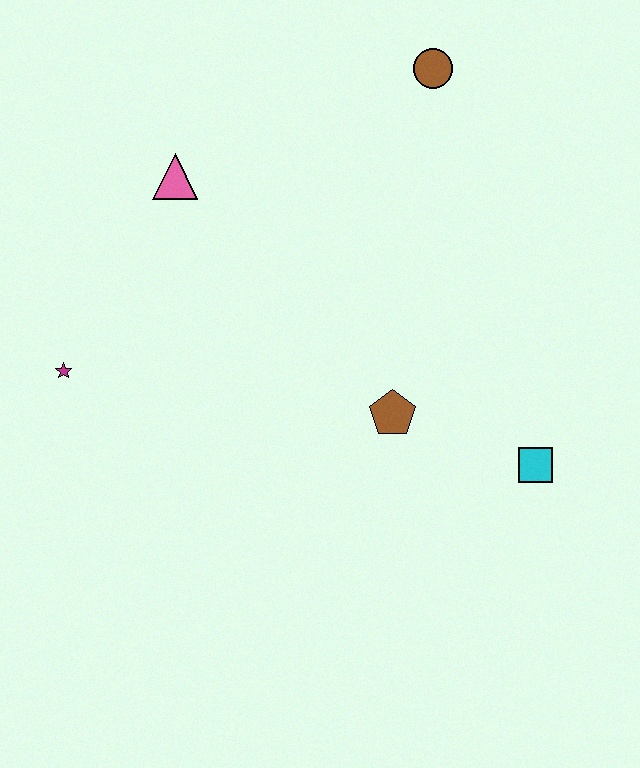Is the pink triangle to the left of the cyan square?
Yes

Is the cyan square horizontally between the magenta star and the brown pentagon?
No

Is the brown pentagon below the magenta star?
Yes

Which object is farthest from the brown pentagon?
The brown circle is farthest from the brown pentagon.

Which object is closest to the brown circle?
The pink triangle is closest to the brown circle.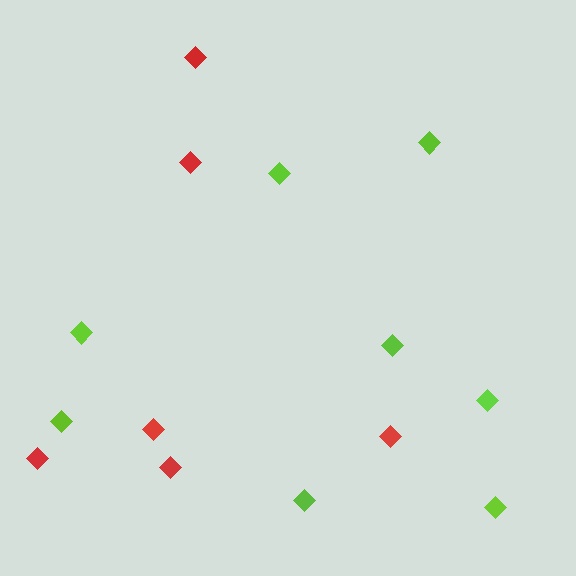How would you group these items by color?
There are 2 groups: one group of red diamonds (6) and one group of lime diamonds (8).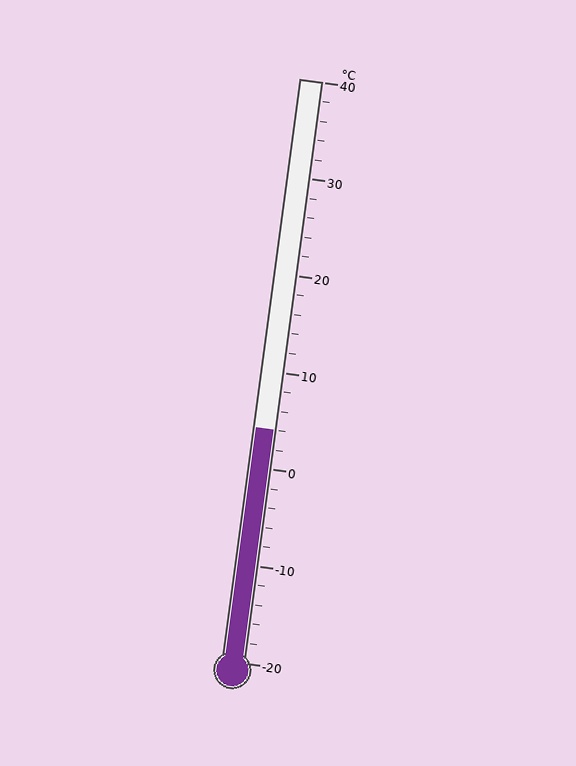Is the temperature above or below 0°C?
The temperature is above 0°C.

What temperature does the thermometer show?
The thermometer shows approximately 4°C.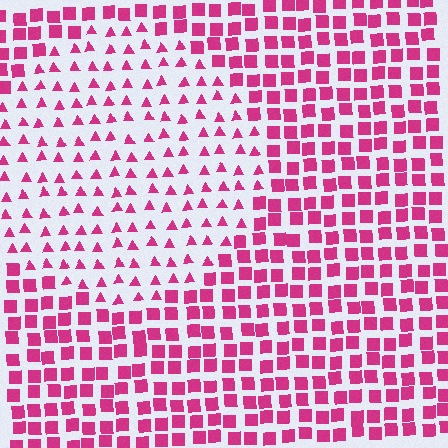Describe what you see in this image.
The image is filled with small magenta elements arranged in a uniform grid. A circle-shaped region contains triangles, while the surrounding area contains squares. The boundary is defined purely by the change in element shape.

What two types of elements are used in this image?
The image uses triangles inside the circle region and squares outside it.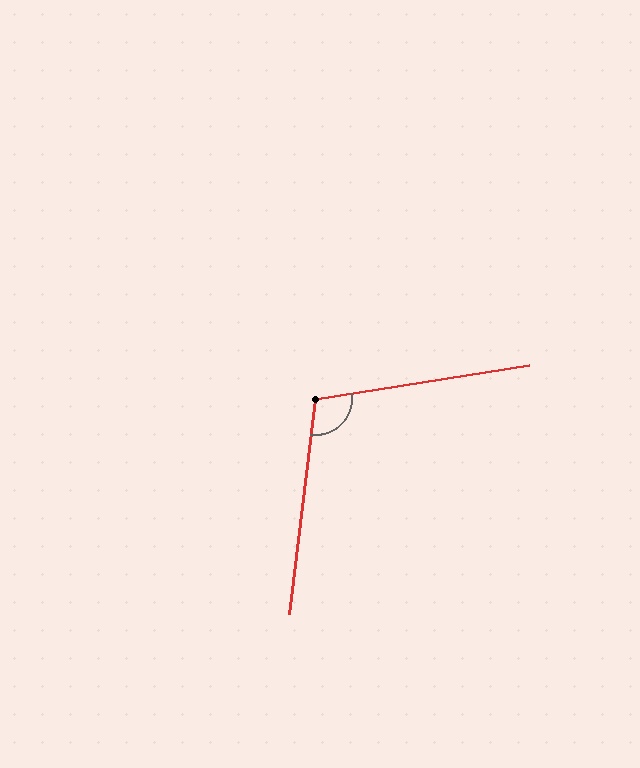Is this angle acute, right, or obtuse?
It is obtuse.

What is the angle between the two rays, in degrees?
Approximately 106 degrees.